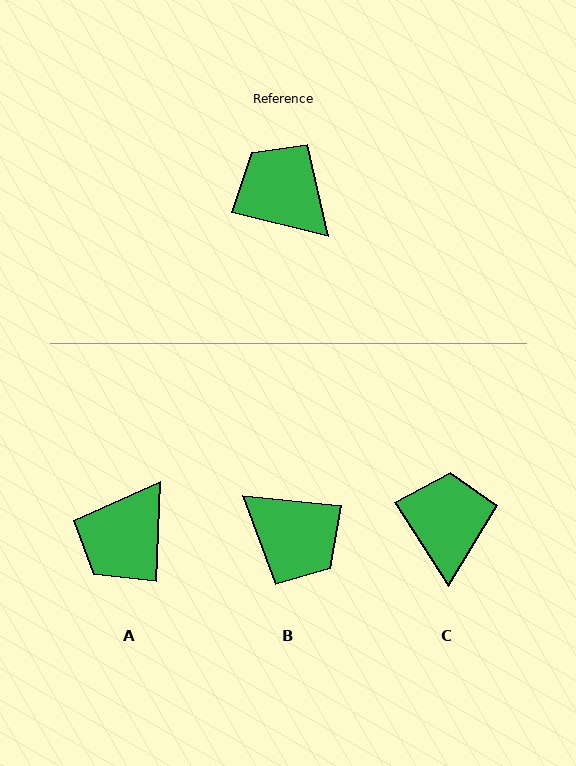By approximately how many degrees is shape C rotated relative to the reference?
Approximately 44 degrees clockwise.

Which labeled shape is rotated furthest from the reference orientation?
B, about 172 degrees away.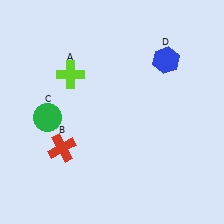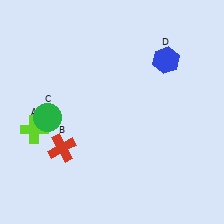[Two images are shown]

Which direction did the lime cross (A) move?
The lime cross (A) moved down.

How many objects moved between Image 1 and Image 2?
1 object moved between the two images.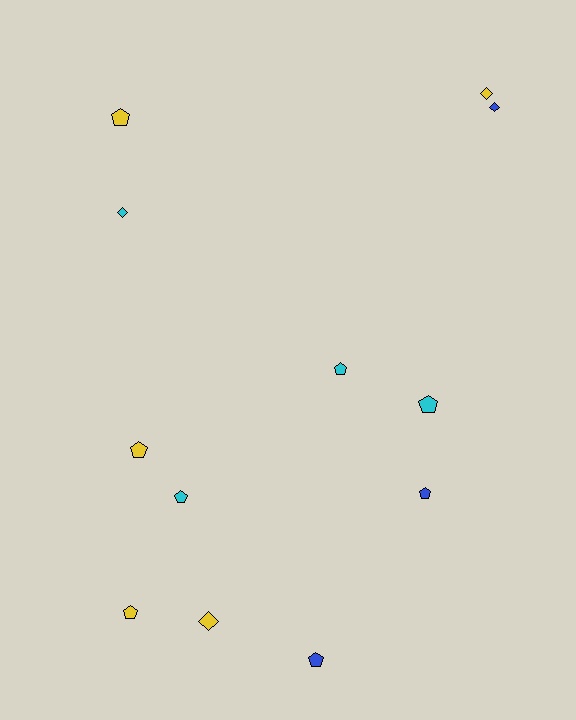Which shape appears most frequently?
Pentagon, with 8 objects.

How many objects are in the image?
There are 12 objects.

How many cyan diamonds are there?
There is 1 cyan diamond.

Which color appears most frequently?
Yellow, with 5 objects.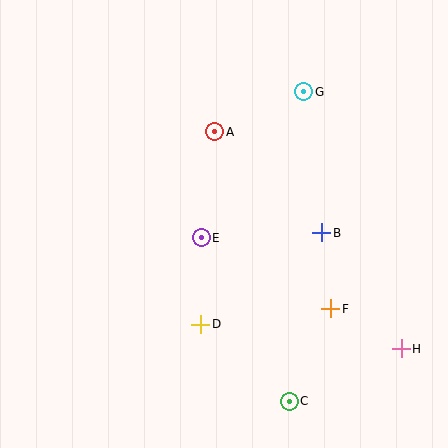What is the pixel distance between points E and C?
The distance between E and C is 186 pixels.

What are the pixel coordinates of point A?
Point A is at (215, 132).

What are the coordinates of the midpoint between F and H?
The midpoint between F and H is at (366, 329).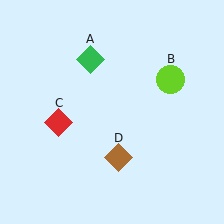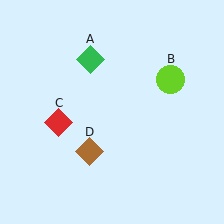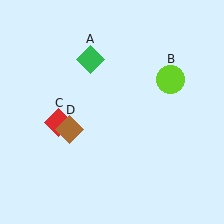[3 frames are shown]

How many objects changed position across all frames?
1 object changed position: brown diamond (object D).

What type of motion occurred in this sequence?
The brown diamond (object D) rotated clockwise around the center of the scene.